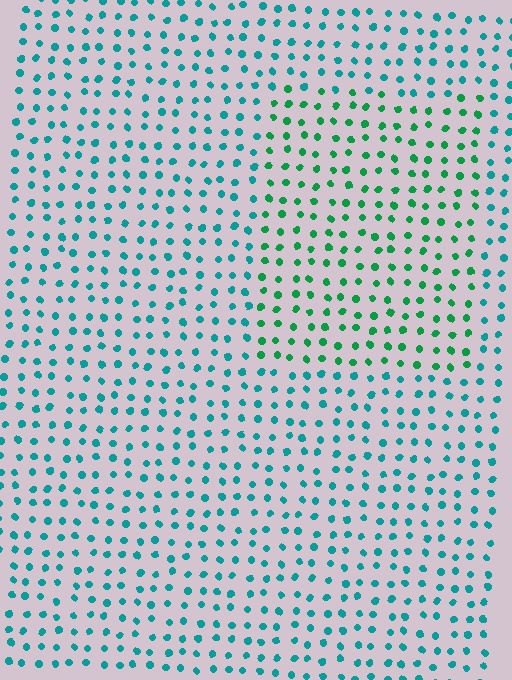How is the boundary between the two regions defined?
The boundary is defined purely by a slight shift in hue (about 36 degrees). Spacing, size, and orientation are identical on both sides.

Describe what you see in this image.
The image is filled with small teal elements in a uniform arrangement. A rectangle-shaped region is visible where the elements are tinted to a slightly different hue, forming a subtle color boundary.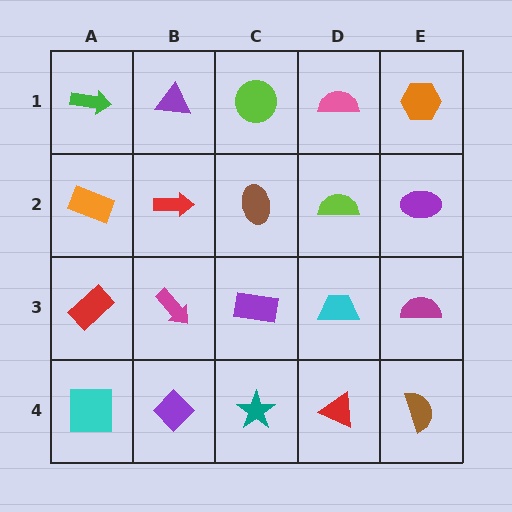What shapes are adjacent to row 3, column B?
A red arrow (row 2, column B), a purple diamond (row 4, column B), a red rectangle (row 3, column A), a purple rectangle (row 3, column C).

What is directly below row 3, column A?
A cyan square.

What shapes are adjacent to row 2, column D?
A pink semicircle (row 1, column D), a cyan trapezoid (row 3, column D), a brown ellipse (row 2, column C), a purple ellipse (row 2, column E).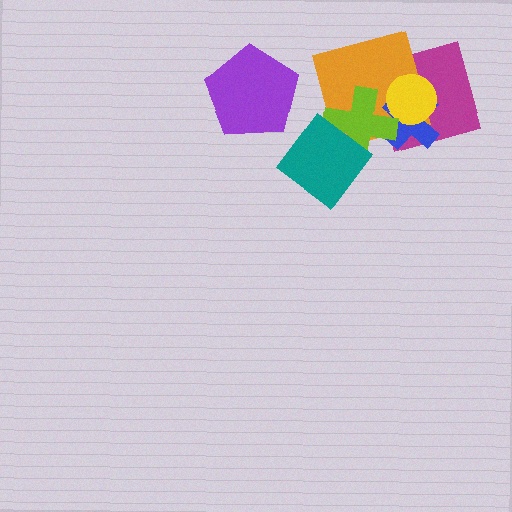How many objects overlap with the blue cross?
4 objects overlap with the blue cross.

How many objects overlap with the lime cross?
4 objects overlap with the lime cross.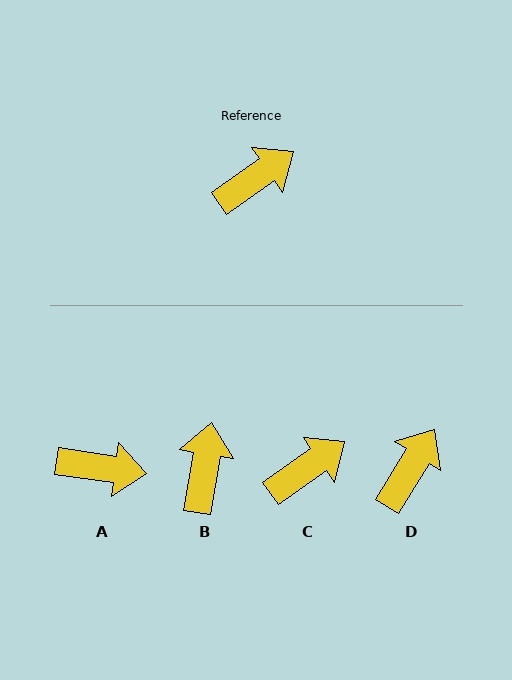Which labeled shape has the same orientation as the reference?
C.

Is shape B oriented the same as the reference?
No, it is off by about 46 degrees.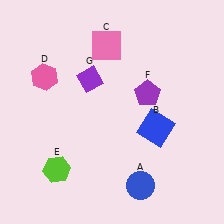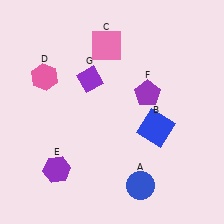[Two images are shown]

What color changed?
The hexagon (E) changed from lime in Image 1 to purple in Image 2.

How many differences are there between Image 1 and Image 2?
There is 1 difference between the two images.